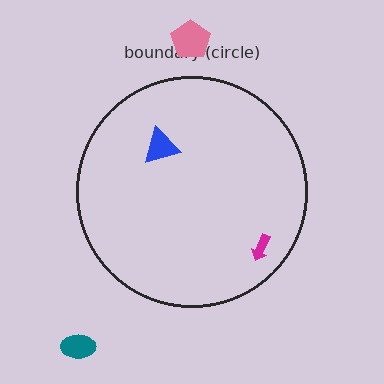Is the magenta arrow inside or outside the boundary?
Inside.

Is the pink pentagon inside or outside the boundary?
Outside.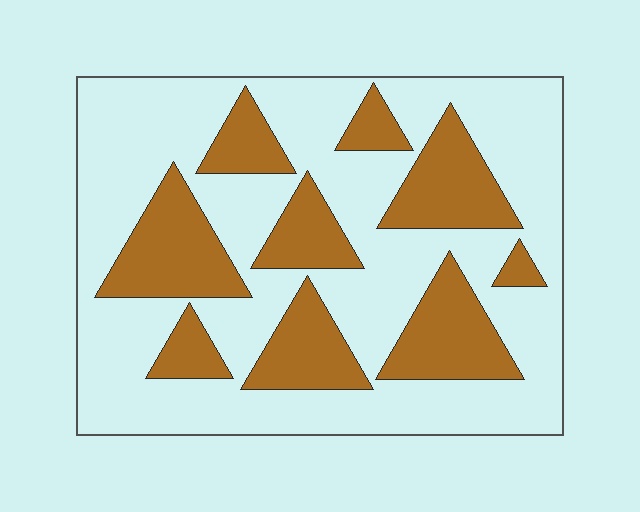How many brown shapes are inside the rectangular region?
9.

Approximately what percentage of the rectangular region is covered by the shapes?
Approximately 30%.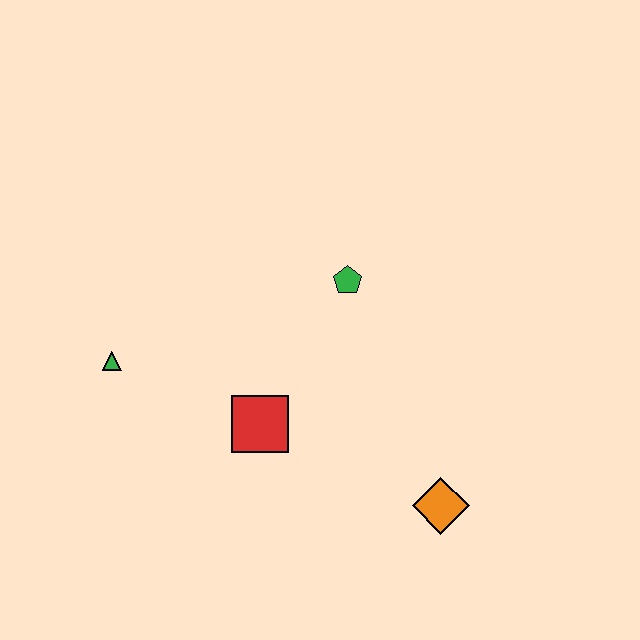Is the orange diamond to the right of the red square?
Yes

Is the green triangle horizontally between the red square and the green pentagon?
No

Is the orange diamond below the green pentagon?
Yes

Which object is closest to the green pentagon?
The red square is closest to the green pentagon.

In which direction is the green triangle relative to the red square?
The green triangle is to the left of the red square.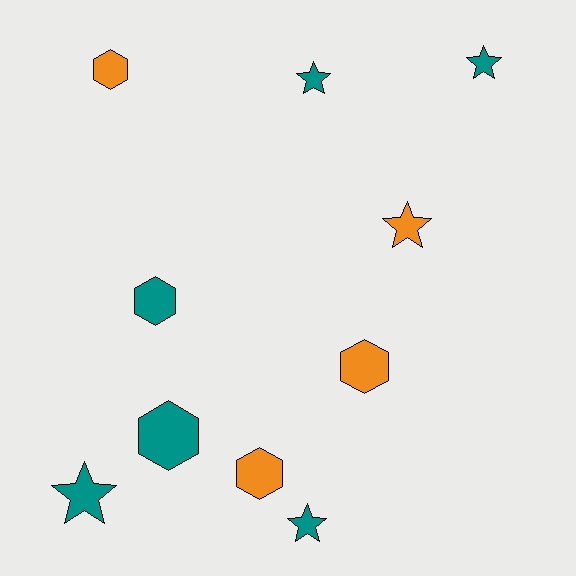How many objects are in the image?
There are 10 objects.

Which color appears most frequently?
Teal, with 6 objects.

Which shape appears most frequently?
Star, with 5 objects.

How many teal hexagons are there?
There are 2 teal hexagons.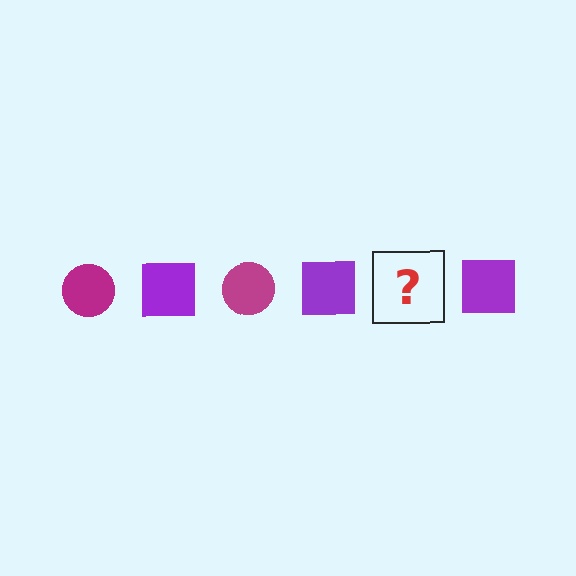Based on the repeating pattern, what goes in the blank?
The blank should be a magenta circle.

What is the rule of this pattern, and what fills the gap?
The rule is that the pattern alternates between magenta circle and purple square. The gap should be filled with a magenta circle.